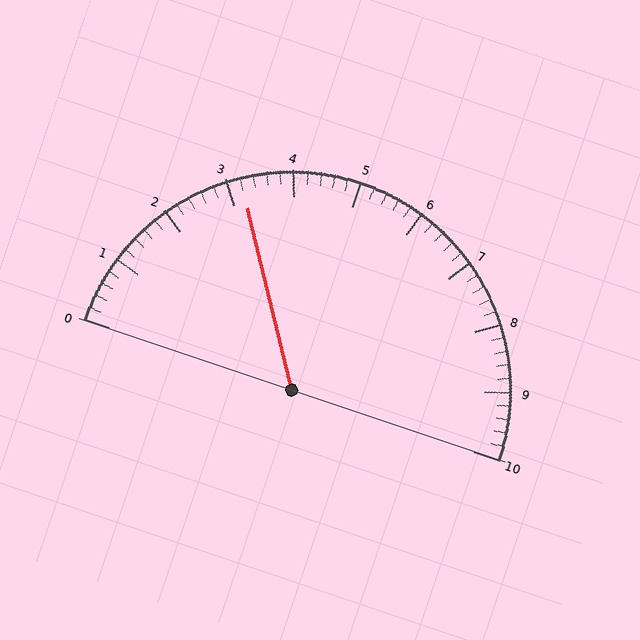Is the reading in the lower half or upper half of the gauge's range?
The reading is in the lower half of the range (0 to 10).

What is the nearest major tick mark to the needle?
The nearest major tick mark is 3.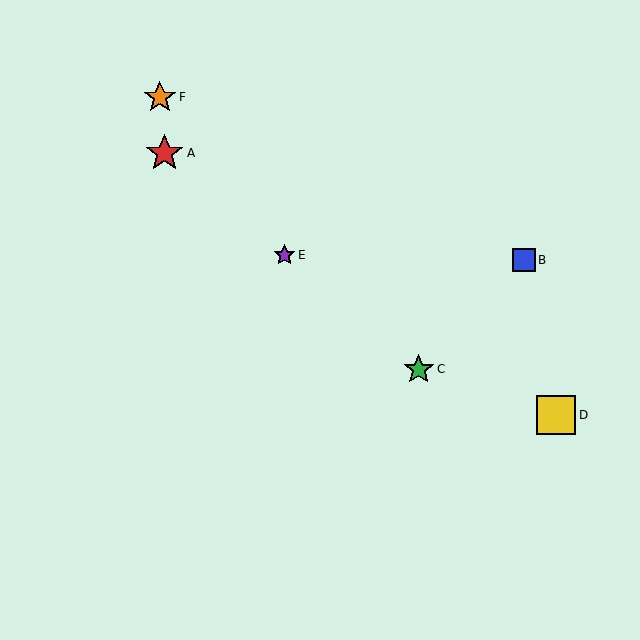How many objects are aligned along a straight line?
3 objects (A, C, E) are aligned along a straight line.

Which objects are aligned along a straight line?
Objects A, C, E are aligned along a straight line.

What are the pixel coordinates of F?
Object F is at (160, 97).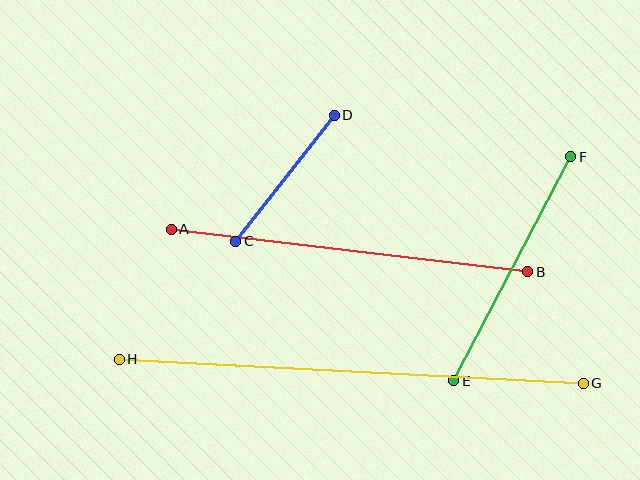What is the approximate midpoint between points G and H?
The midpoint is at approximately (351, 371) pixels.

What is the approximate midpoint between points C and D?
The midpoint is at approximately (285, 178) pixels.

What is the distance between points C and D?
The distance is approximately 160 pixels.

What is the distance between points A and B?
The distance is approximately 359 pixels.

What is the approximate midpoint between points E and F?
The midpoint is at approximately (512, 269) pixels.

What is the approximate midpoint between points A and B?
The midpoint is at approximately (350, 251) pixels.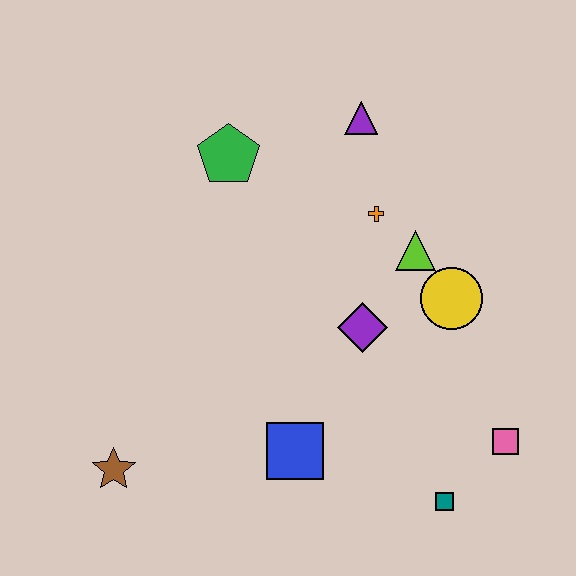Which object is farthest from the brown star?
The purple triangle is farthest from the brown star.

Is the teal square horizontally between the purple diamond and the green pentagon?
No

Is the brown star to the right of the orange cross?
No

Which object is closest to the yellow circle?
The lime triangle is closest to the yellow circle.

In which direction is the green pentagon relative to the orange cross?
The green pentagon is to the left of the orange cross.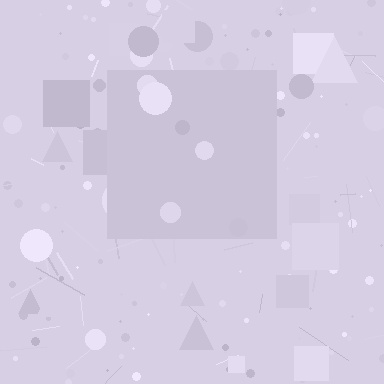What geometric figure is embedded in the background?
A square is embedded in the background.